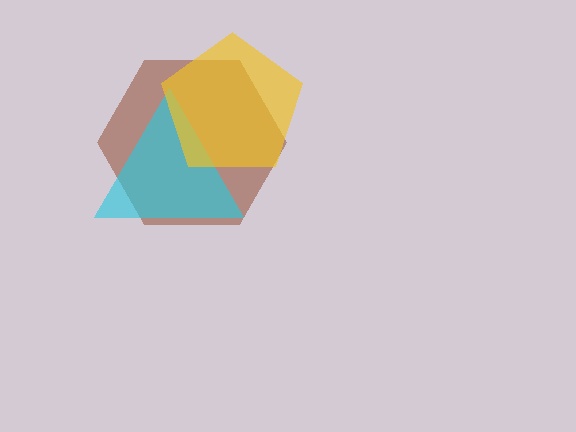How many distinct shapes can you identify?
There are 3 distinct shapes: a brown hexagon, a cyan triangle, a yellow pentagon.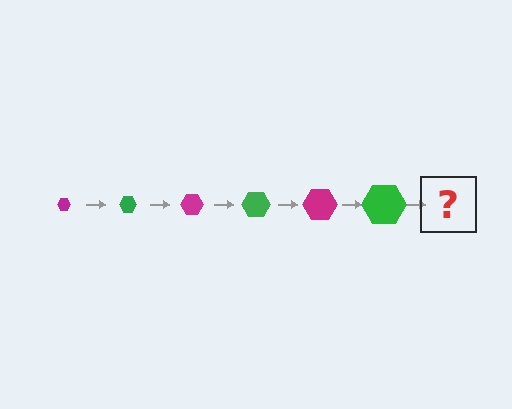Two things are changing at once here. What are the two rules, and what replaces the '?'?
The two rules are that the hexagon grows larger each step and the color cycles through magenta and green. The '?' should be a magenta hexagon, larger than the previous one.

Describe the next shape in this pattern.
It should be a magenta hexagon, larger than the previous one.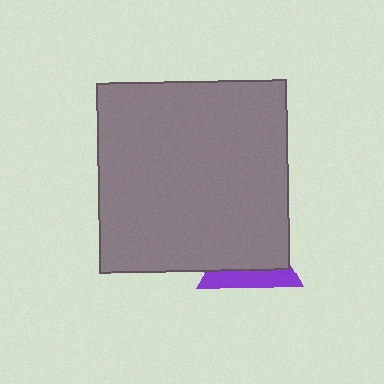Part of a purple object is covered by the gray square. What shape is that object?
It is a triangle.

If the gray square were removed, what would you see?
You would see the complete purple triangle.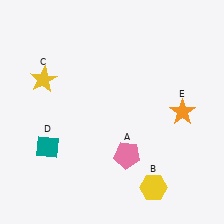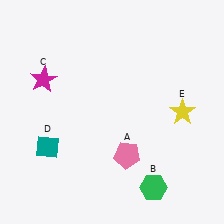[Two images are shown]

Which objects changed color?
B changed from yellow to green. C changed from yellow to magenta. E changed from orange to yellow.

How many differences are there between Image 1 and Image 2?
There are 3 differences between the two images.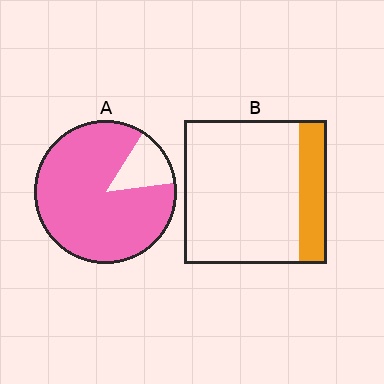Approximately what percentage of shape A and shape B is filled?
A is approximately 85% and B is approximately 20%.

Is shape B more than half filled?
No.